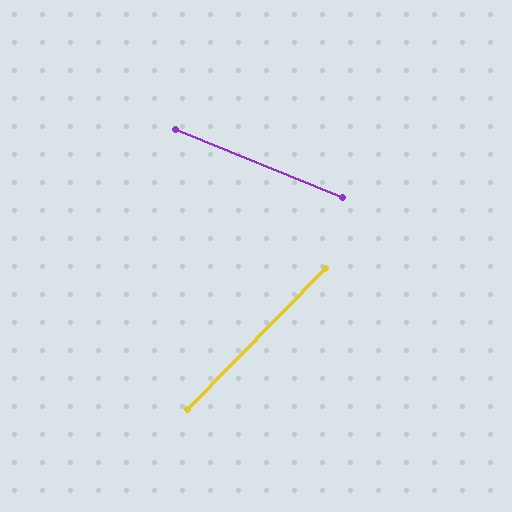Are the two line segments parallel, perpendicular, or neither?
Neither parallel nor perpendicular — they differ by about 68°.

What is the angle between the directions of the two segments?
Approximately 68 degrees.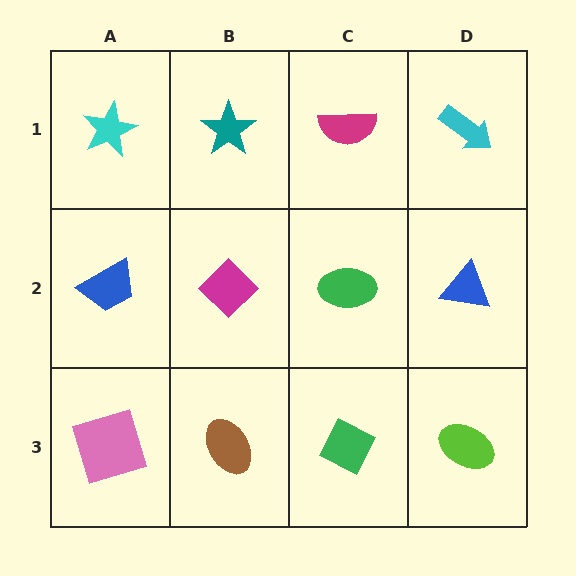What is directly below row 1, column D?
A blue triangle.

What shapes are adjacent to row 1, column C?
A green ellipse (row 2, column C), a teal star (row 1, column B), a cyan arrow (row 1, column D).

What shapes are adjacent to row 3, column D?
A blue triangle (row 2, column D), a green diamond (row 3, column C).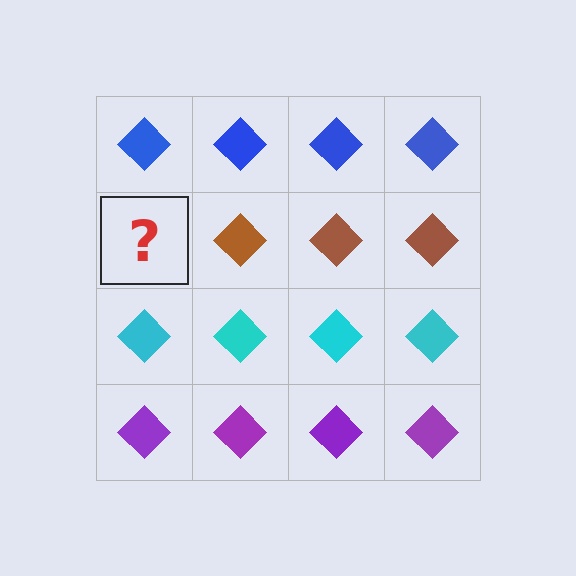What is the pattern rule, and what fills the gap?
The rule is that each row has a consistent color. The gap should be filled with a brown diamond.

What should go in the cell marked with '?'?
The missing cell should contain a brown diamond.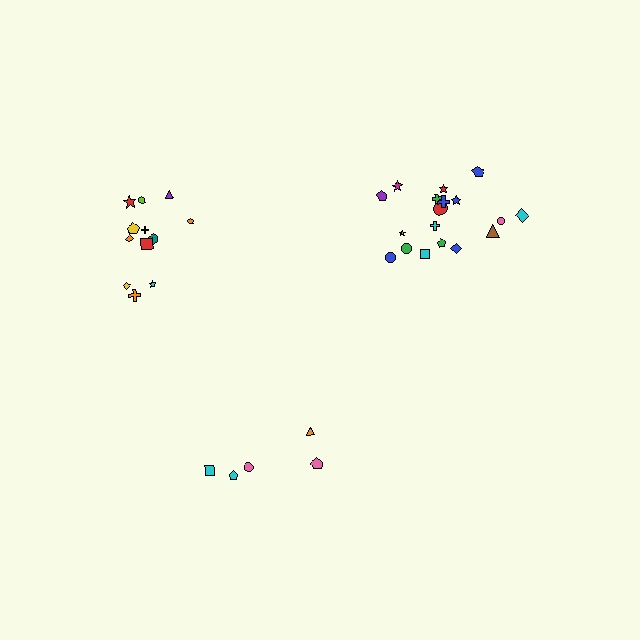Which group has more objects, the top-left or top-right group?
The top-right group.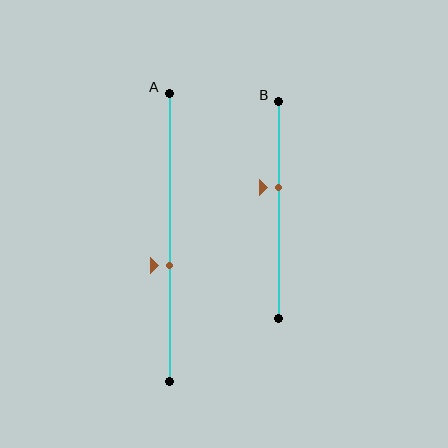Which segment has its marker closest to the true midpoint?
Segment A has its marker closest to the true midpoint.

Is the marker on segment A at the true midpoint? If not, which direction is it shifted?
No, the marker on segment A is shifted downward by about 9% of the segment length.